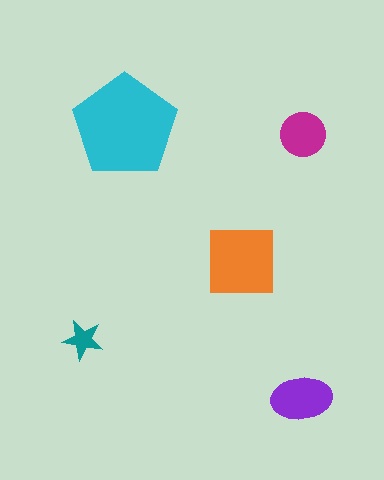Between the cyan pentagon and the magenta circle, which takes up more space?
The cyan pentagon.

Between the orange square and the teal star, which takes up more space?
The orange square.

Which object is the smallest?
The teal star.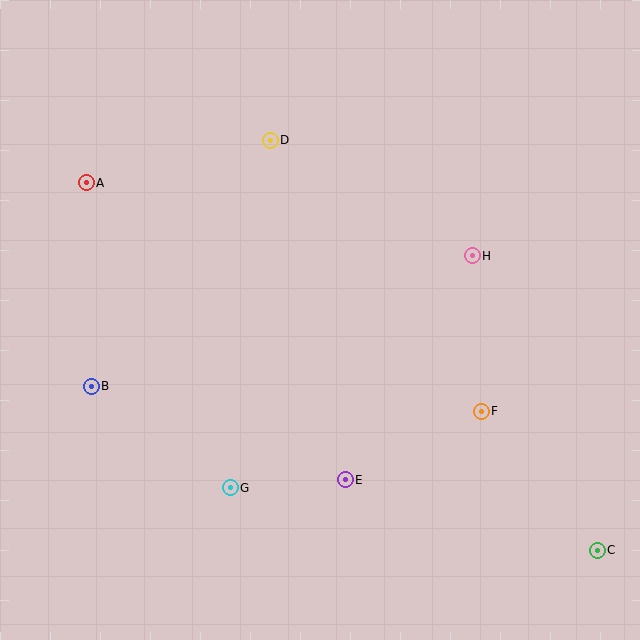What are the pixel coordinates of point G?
Point G is at (230, 488).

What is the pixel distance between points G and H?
The distance between G and H is 335 pixels.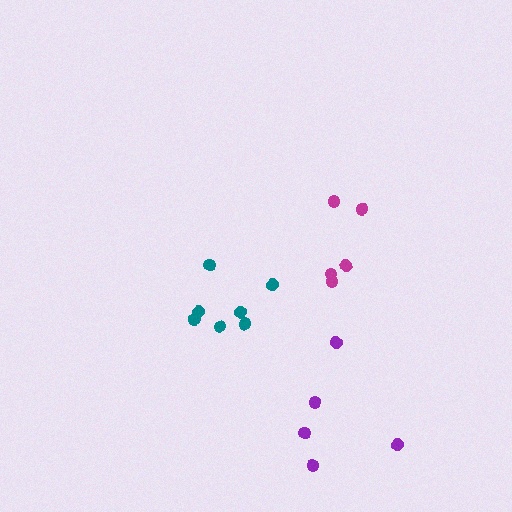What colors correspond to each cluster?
The clusters are colored: teal, purple, magenta.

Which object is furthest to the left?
The teal cluster is leftmost.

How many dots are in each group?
Group 1: 7 dots, Group 2: 5 dots, Group 3: 5 dots (17 total).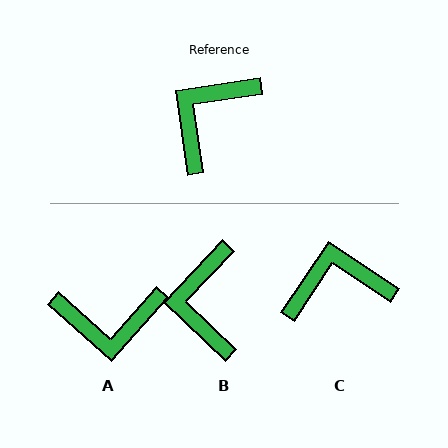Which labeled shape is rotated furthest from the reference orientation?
A, about 130 degrees away.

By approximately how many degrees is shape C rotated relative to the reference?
Approximately 42 degrees clockwise.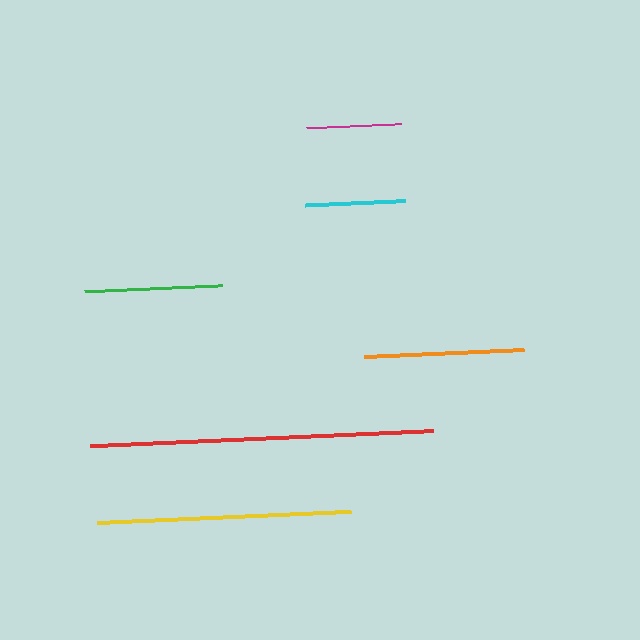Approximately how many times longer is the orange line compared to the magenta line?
The orange line is approximately 1.7 times the length of the magenta line.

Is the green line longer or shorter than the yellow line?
The yellow line is longer than the green line.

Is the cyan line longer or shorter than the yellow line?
The yellow line is longer than the cyan line.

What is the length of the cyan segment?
The cyan segment is approximately 100 pixels long.